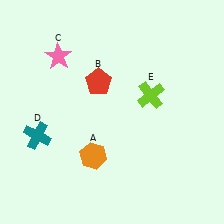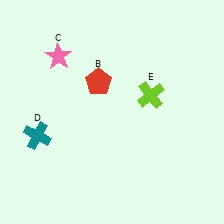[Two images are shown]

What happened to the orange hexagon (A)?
The orange hexagon (A) was removed in Image 2. It was in the bottom-left area of Image 1.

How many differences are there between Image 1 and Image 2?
There is 1 difference between the two images.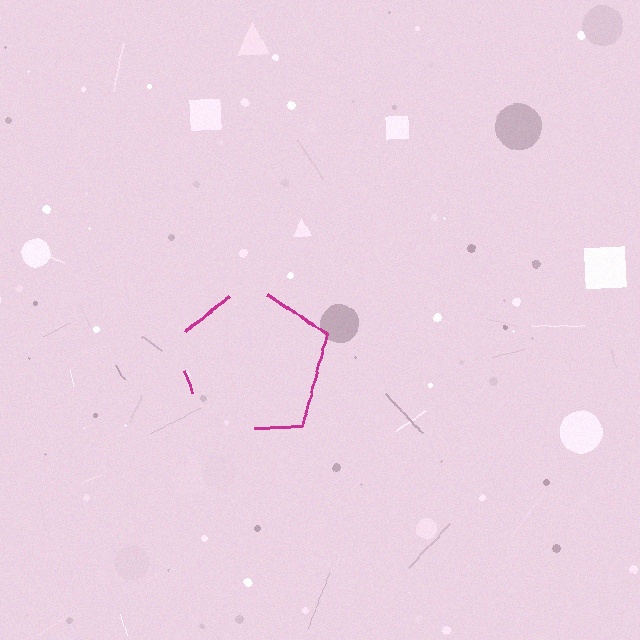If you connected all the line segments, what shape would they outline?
They would outline a pentagon.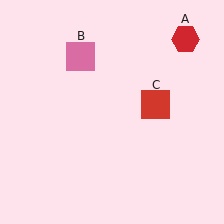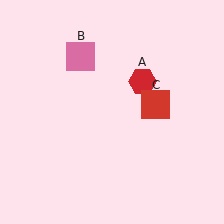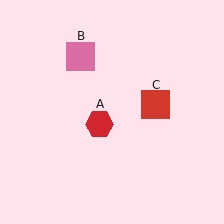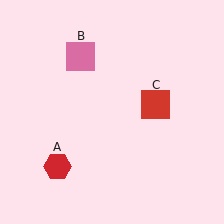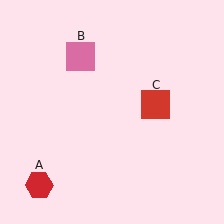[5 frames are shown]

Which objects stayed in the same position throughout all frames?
Pink square (object B) and red square (object C) remained stationary.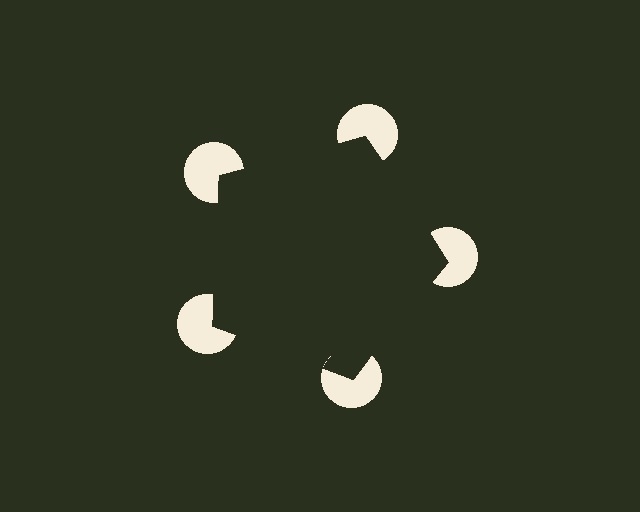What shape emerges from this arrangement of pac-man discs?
An illusory pentagon — its edges are inferred from the aligned wedge cuts in the pac-man discs, not physically drawn.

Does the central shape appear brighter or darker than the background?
It typically appears slightly darker than the background, even though no actual brightness change is drawn.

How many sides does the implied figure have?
5 sides.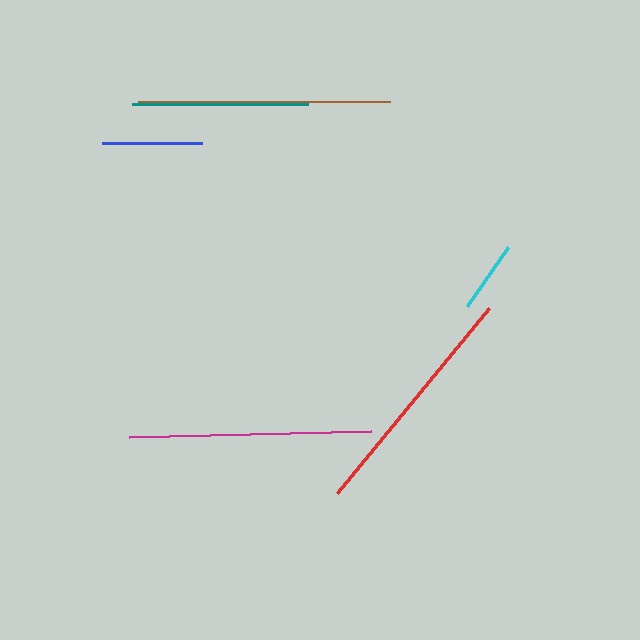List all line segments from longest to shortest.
From longest to shortest: brown, magenta, red, teal, blue, cyan.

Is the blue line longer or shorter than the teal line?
The teal line is longer than the blue line.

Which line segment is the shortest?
The cyan line is the shortest at approximately 72 pixels.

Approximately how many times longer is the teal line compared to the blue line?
The teal line is approximately 1.8 times the length of the blue line.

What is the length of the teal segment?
The teal segment is approximately 176 pixels long.